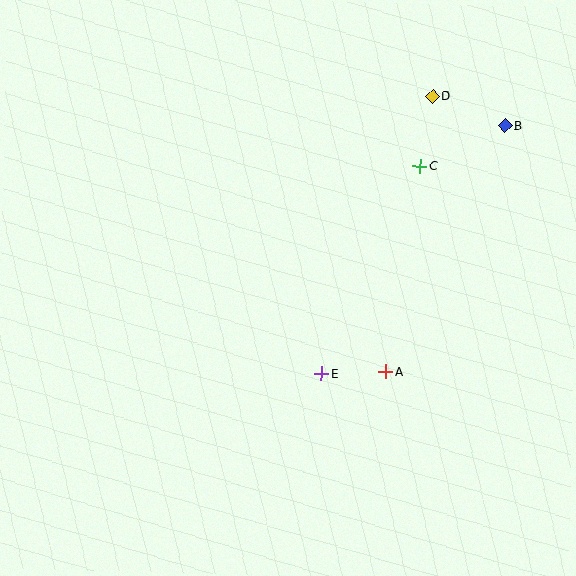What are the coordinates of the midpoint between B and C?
The midpoint between B and C is at (462, 146).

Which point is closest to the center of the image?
Point E at (321, 374) is closest to the center.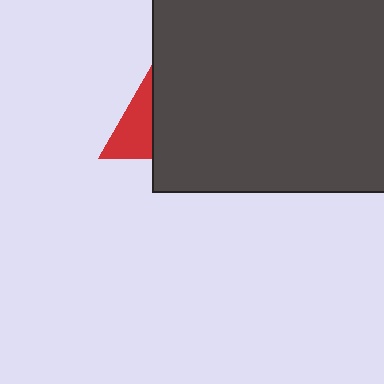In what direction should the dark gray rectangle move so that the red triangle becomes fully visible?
The dark gray rectangle should move right. That is the shortest direction to clear the overlap and leave the red triangle fully visible.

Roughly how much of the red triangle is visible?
A small part of it is visible (roughly 37%).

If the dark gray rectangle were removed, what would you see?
You would see the complete red triangle.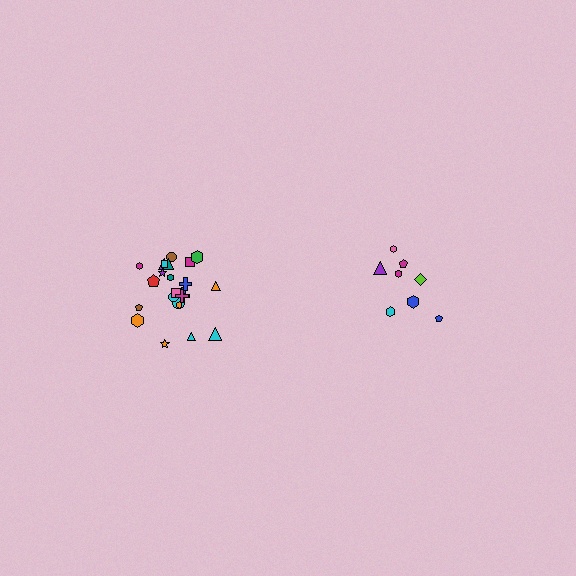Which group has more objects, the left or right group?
The left group.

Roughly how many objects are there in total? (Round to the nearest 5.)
Roughly 35 objects in total.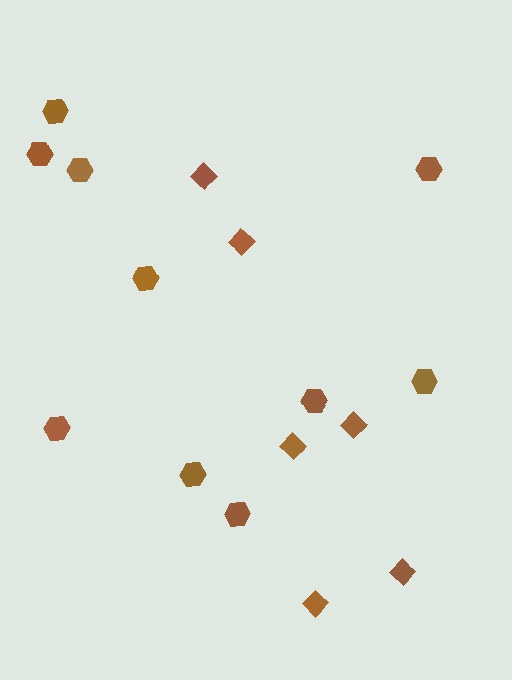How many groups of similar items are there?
There are 2 groups: one group of diamonds (6) and one group of hexagons (10).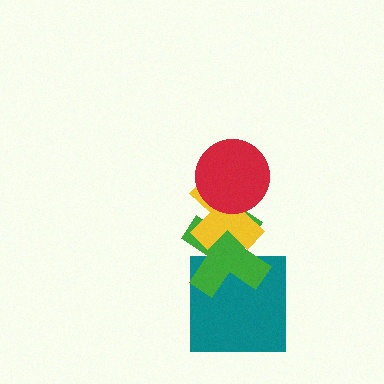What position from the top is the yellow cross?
The yellow cross is 2nd from the top.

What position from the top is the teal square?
The teal square is 4th from the top.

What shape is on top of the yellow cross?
The red circle is on top of the yellow cross.